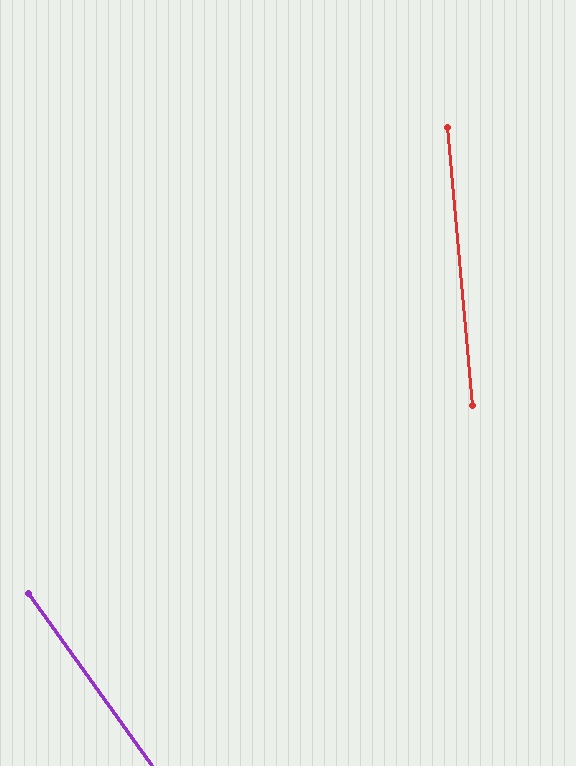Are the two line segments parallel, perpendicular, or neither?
Neither parallel nor perpendicular — they differ by about 31°.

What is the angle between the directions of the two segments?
Approximately 31 degrees.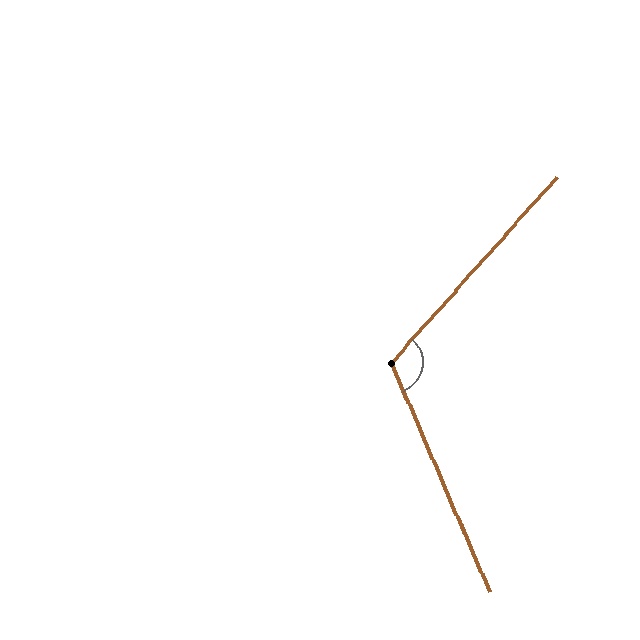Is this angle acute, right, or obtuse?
It is obtuse.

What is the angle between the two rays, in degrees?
Approximately 115 degrees.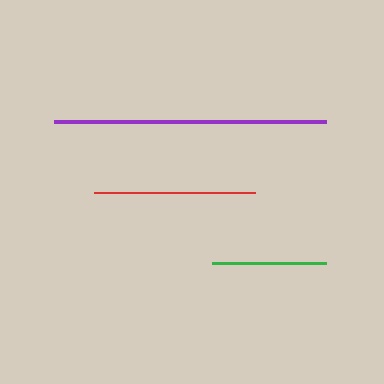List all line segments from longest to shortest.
From longest to shortest: purple, red, green.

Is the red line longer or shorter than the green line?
The red line is longer than the green line.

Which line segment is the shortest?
The green line is the shortest at approximately 114 pixels.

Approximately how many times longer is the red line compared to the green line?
The red line is approximately 1.4 times the length of the green line.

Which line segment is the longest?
The purple line is the longest at approximately 273 pixels.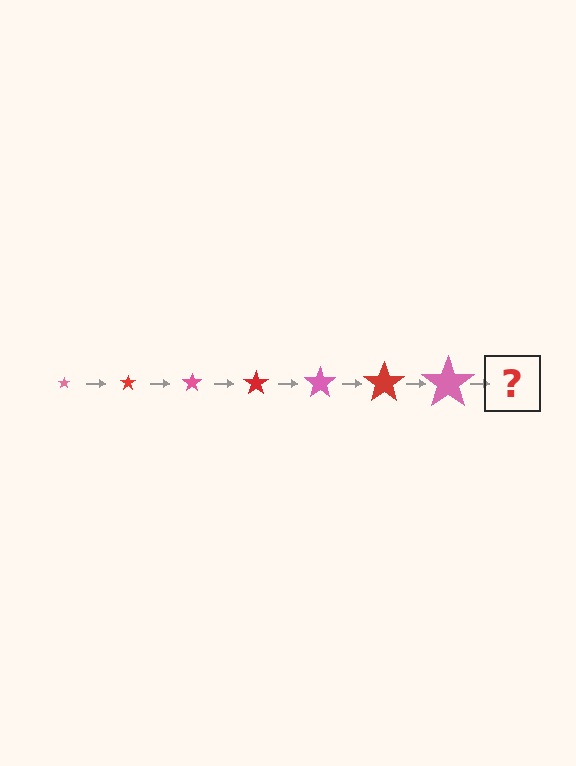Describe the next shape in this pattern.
It should be a red star, larger than the previous one.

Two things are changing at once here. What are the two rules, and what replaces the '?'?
The two rules are that the star grows larger each step and the color cycles through pink and red. The '?' should be a red star, larger than the previous one.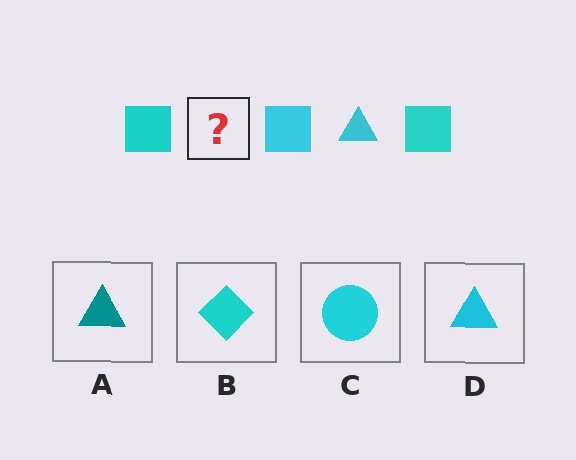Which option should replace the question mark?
Option D.